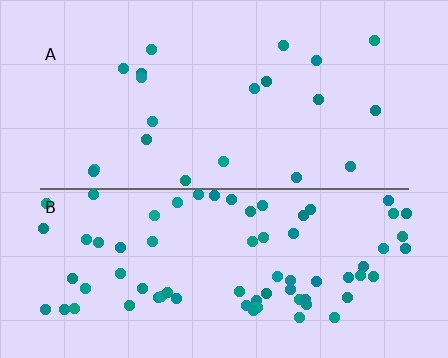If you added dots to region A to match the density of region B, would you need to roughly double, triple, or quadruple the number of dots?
Approximately triple.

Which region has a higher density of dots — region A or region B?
B (the bottom).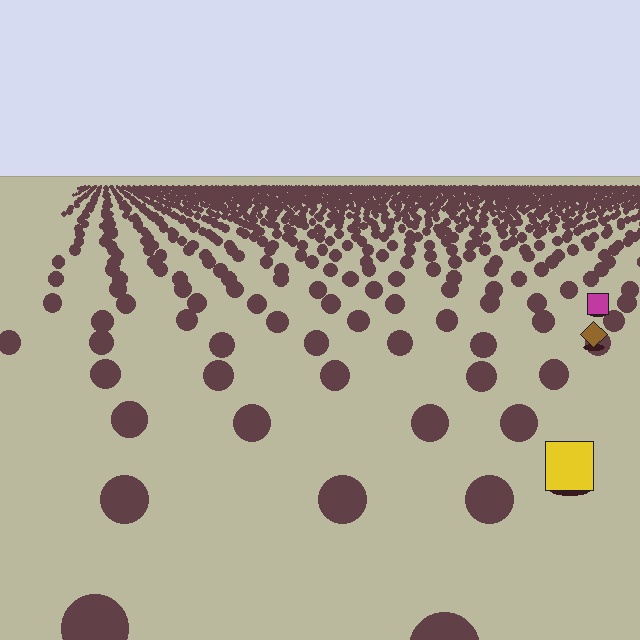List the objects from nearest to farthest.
From nearest to farthest: the yellow square, the brown diamond, the magenta square.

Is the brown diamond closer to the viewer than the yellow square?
No. The yellow square is closer — you can tell from the texture gradient: the ground texture is coarser near it.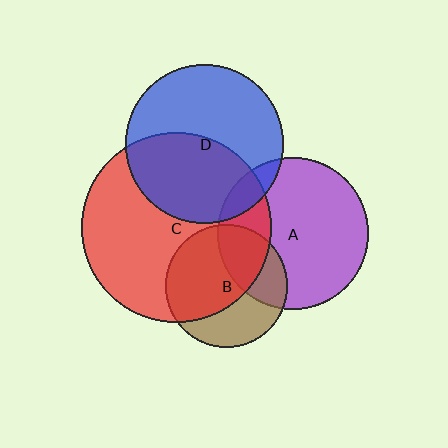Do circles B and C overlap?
Yes.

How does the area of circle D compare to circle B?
Approximately 1.7 times.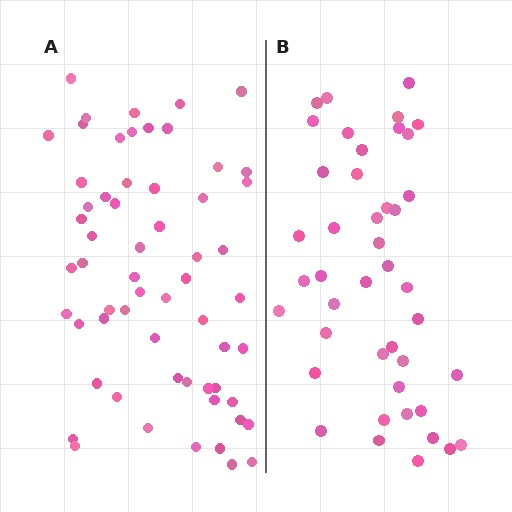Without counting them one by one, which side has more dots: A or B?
Region A (the left region) has more dots.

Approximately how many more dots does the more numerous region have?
Region A has approximately 15 more dots than region B.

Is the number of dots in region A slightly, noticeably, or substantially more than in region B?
Region A has noticeably more, but not dramatically so. The ratio is roughly 1.4 to 1.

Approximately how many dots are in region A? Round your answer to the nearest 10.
About 60 dots.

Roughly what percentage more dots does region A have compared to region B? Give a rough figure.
About 40% more.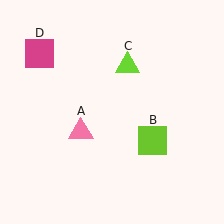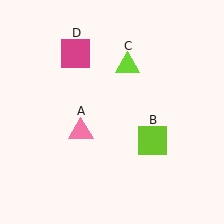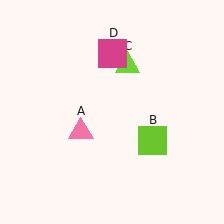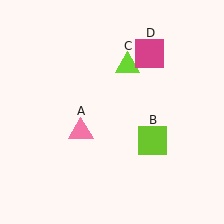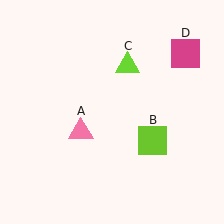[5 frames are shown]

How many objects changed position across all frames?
1 object changed position: magenta square (object D).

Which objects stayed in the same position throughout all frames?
Pink triangle (object A) and lime square (object B) and lime triangle (object C) remained stationary.